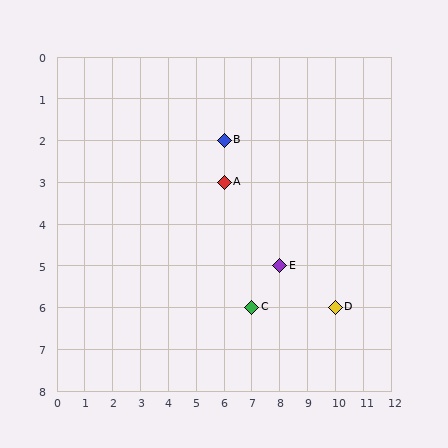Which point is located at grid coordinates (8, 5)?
Point E is at (8, 5).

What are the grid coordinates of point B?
Point B is at grid coordinates (6, 2).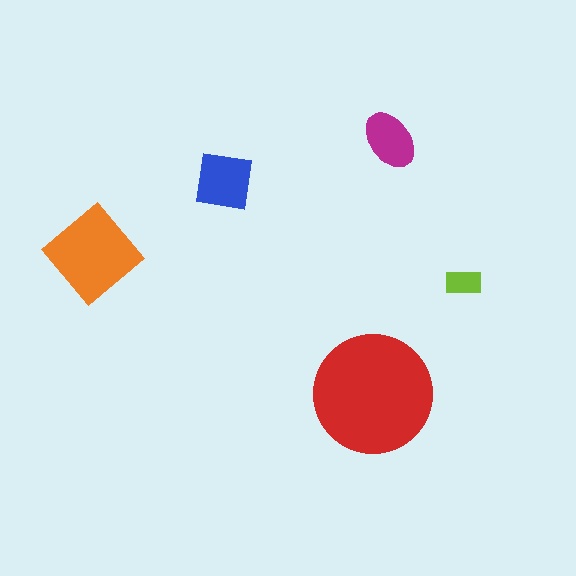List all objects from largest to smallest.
The red circle, the orange diamond, the blue square, the magenta ellipse, the lime rectangle.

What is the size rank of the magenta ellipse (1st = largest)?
4th.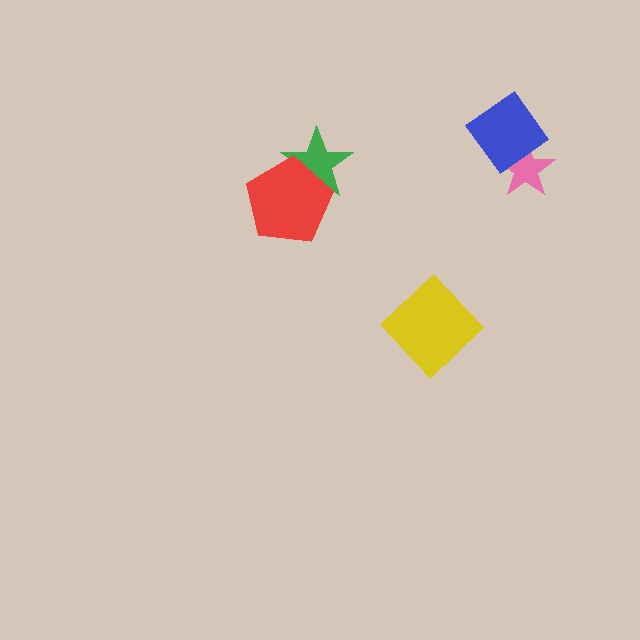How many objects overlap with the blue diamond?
1 object overlaps with the blue diamond.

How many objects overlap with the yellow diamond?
0 objects overlap with the yellow diamond.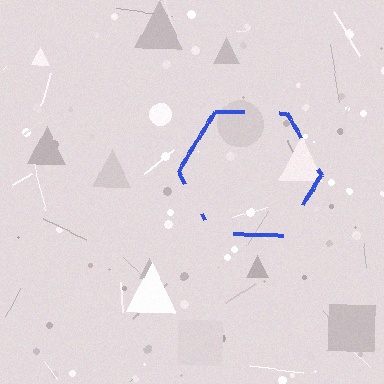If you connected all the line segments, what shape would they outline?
They would outline a hexagon.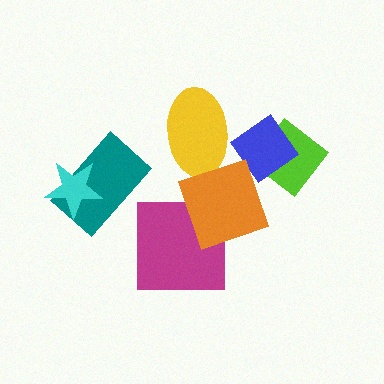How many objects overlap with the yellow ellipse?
1 object overlaps with the yellow ellipse.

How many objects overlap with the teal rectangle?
1 object overlaps with the teal rectangle.